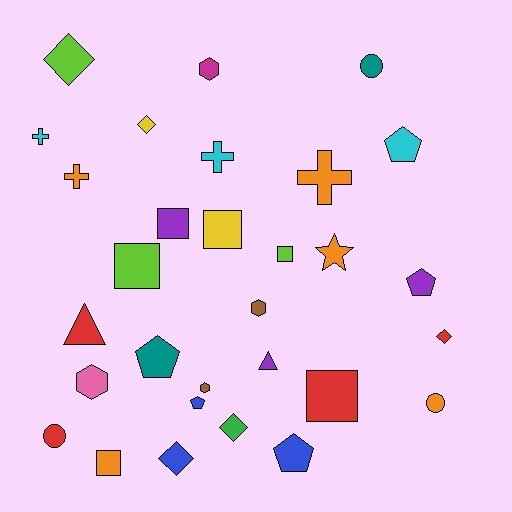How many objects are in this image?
There are 30 objects.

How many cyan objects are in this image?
There are 3 cyan objects.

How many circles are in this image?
There are 3 circles.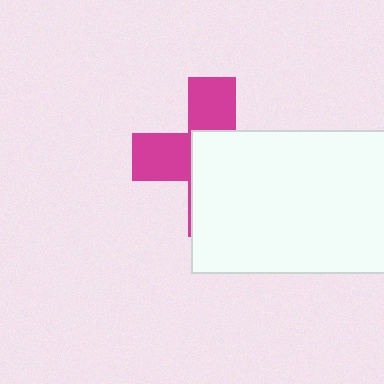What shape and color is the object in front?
The object in front is a white rectangle.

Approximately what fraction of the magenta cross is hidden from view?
Roughly 57% of the magenta cross is hidden behind the white rectangle.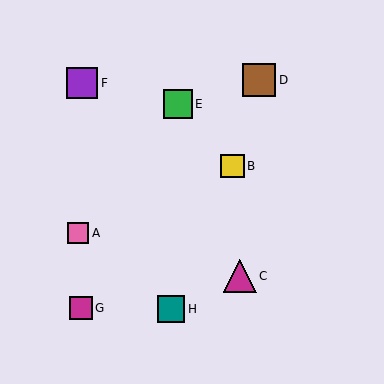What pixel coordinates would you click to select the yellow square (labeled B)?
Click at (232, 166) to select the yellow square B.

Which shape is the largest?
The brown square (labeled D) is the largest.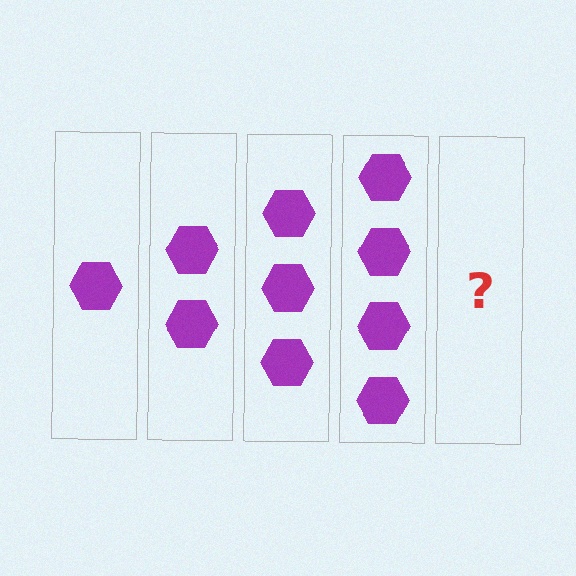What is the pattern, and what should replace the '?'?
The pattern is that each step adds one more hexagon. The '?' should be 5 hexagons.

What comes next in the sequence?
The next element should be 5 hexagons.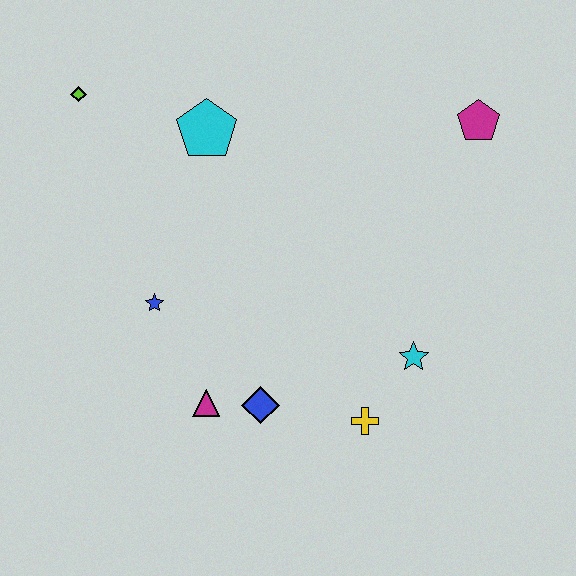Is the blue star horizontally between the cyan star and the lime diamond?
Yes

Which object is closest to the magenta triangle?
The blue diamond is closest to the magenta triangle.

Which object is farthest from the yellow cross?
The lime diamond is farthest from the yellow cross.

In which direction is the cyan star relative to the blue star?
The cyan star is to the right of the blue star.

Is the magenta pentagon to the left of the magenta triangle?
No